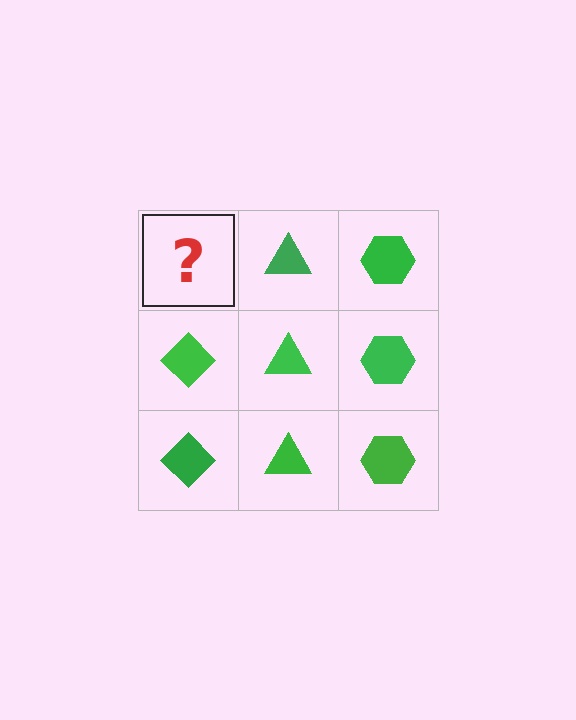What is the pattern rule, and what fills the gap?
The rule is that each column has a consistent shape. The gap should be filled with a green diamond.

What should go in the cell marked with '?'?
The missing cell should contain a green diamond.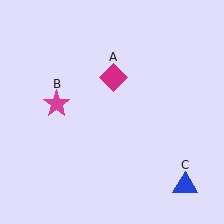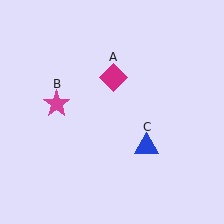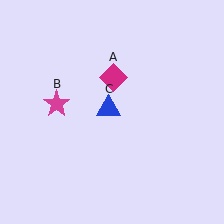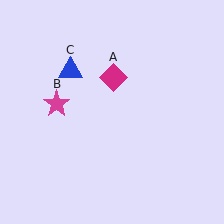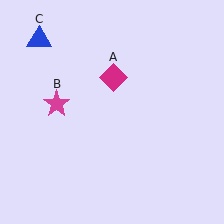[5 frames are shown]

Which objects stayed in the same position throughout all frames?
Magenta diamond (object A) and magenta star (object B) remained stationary.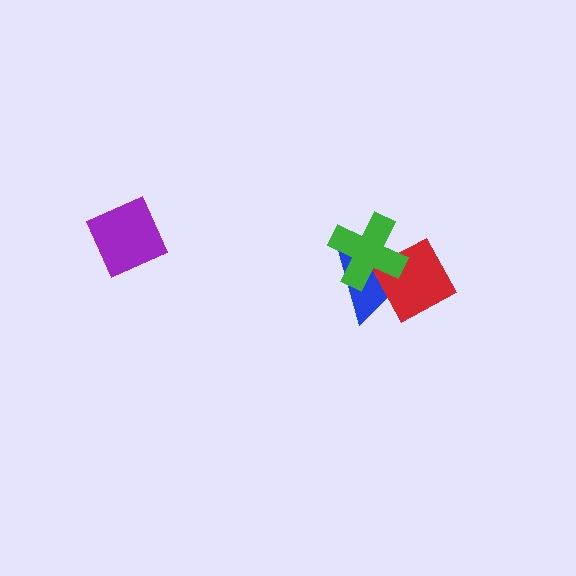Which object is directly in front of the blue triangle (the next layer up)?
The red diamond is directly in front of the blue triangle.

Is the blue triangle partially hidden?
Yes, it is partially covered by another shape.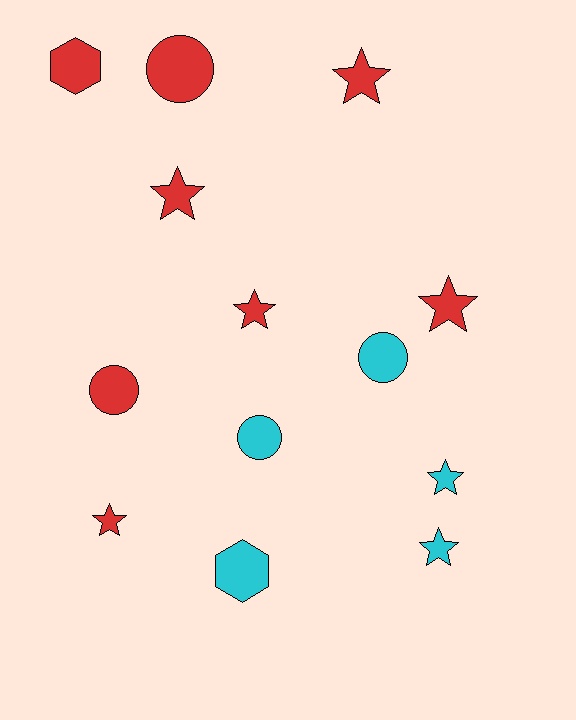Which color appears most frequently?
Red, with 8 objects.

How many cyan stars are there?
There are 2 cyan stars.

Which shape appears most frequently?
Star, with 7 objects.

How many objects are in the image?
There are 13 objects.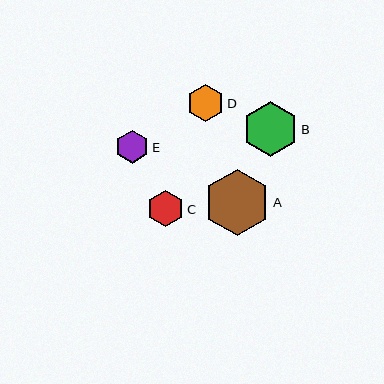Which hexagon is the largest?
Hexagon A is the largest with a size of approximately 66 pixels.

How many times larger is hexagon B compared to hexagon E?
Hexagon B is approximately 1.7 times the size of hexagon E.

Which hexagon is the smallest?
Hexagon E is the smallest with a size of approximately 33 pixels.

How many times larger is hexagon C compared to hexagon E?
Hexagon C is approximately 1.1 times the size of hexagon E.